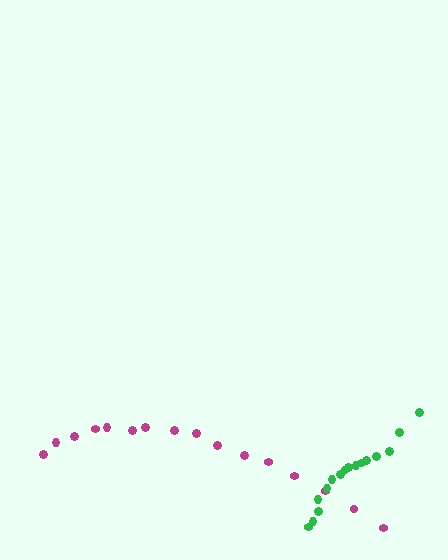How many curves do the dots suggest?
There are 2 distinct paths.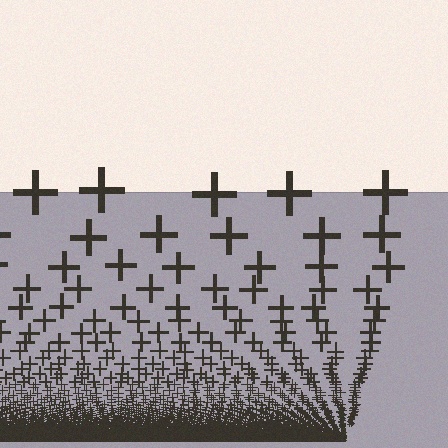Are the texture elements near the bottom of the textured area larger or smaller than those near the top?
Smaller. The gradient is inverted — elements near the bottom are smaller and denser.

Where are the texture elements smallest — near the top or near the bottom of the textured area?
Near the bottom.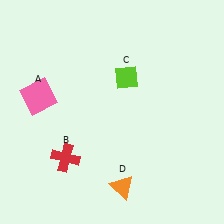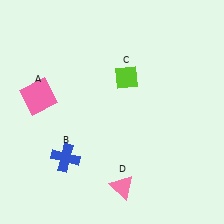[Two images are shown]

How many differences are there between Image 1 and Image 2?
There are 2 differences between the two images.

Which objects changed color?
B changed from red to blue. D changed from orange to pink.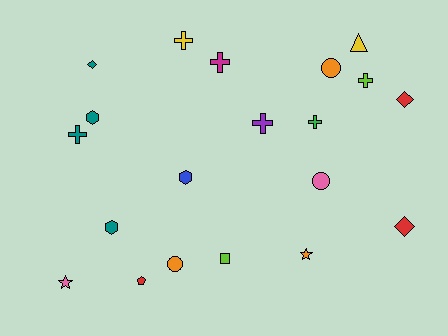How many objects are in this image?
There are 20 objects.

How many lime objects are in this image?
There are 2 lime objects.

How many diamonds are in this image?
There are 3 diamonds.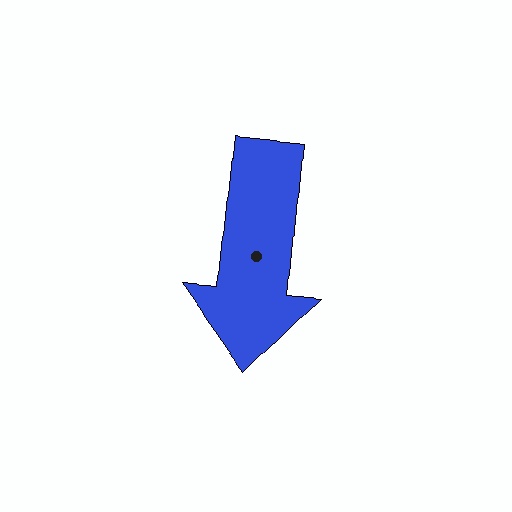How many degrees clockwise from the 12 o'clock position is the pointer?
Approximately 185 degrees.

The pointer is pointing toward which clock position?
Roughly 6 o'clock.